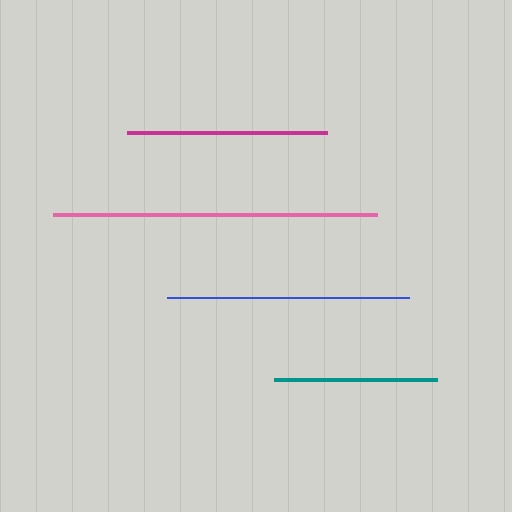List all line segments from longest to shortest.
From longest to shortest: pink, blue, magenta, teal.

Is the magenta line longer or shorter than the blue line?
The blue line is longer than the magenta line.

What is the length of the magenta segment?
The magenta segment is approximately 200 pixels long.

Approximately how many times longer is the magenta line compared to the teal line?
The magenta line is approximately 1.2 times the length of the teal line.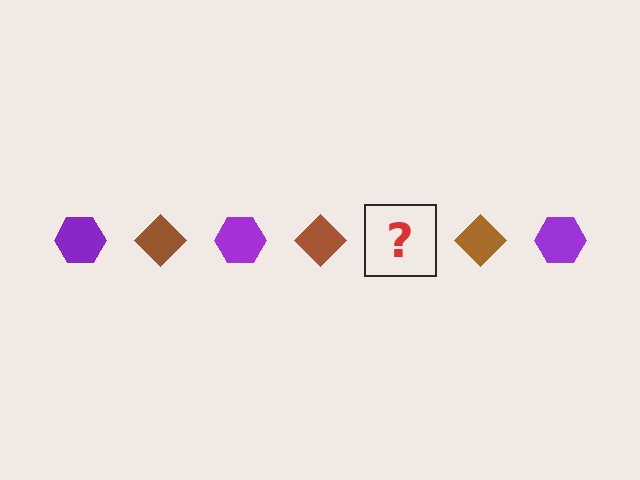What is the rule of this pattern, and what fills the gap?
The rule is that the pattern alternates between purple hexagon and brown diamond. The gap should be filled with a purple hexagon.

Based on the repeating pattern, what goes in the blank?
The blank should be a purple hexagon.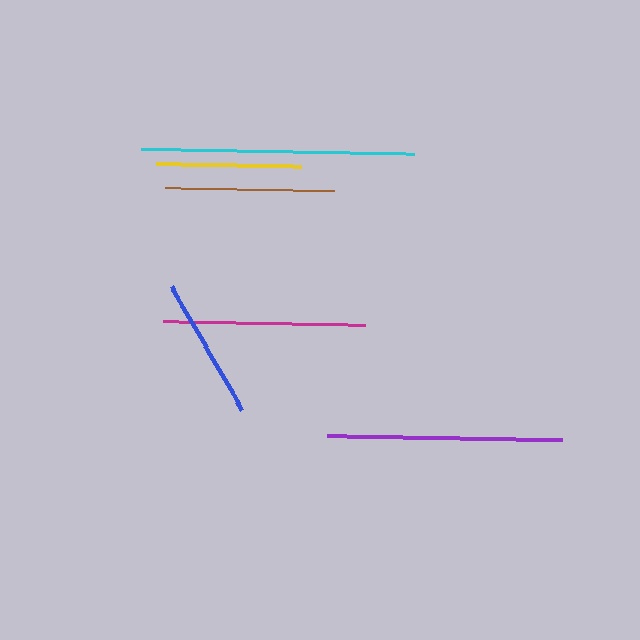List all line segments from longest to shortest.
From longest to shortest: cyan, purple, magenta, brown, yellow, blue.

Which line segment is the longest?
The cyan line is the longest at approximately 273 pixels.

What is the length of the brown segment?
The brown segment is approximately 169 pixels long.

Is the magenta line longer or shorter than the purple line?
The purple line is longer than the magenta line.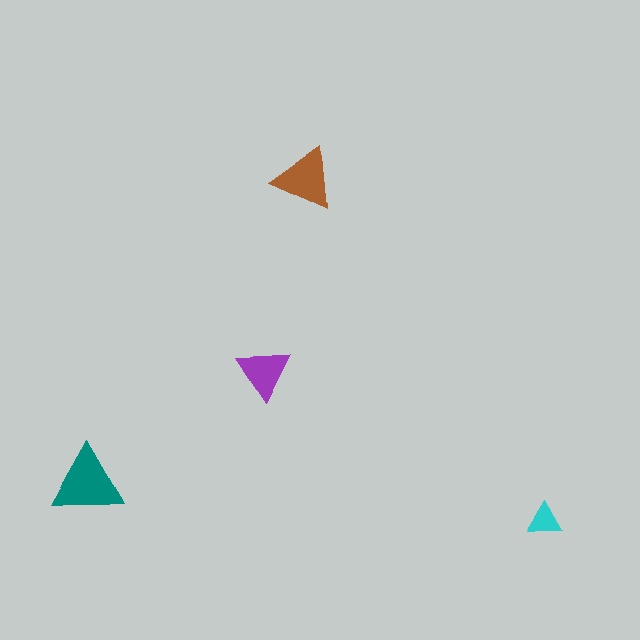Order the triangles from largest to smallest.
the teal one, the brown one, the purple one, the cyan one.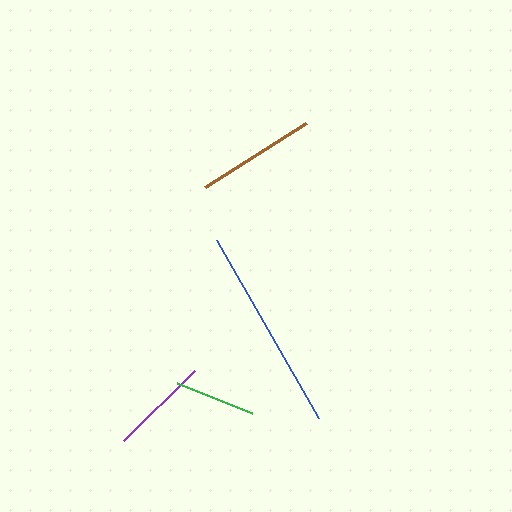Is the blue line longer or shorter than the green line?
The blue line is longer than the green line.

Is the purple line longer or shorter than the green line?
The purple line is longer than the green line.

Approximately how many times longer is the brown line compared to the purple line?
The brown line is approximately 1.2 times the length of the purple line.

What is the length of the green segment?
The green segment is approximately 81 pixels long.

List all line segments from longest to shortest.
From longest to shortest: blue, brown, purple, green.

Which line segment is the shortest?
The green line is the shortest at approximately 81 pixels.